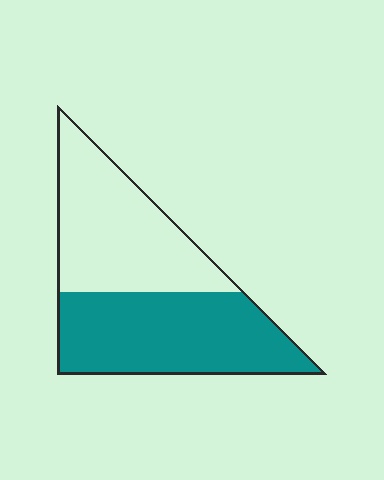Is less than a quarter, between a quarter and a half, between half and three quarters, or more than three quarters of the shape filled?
Between half and three quarters.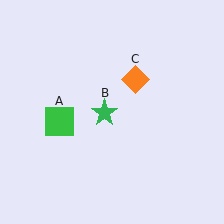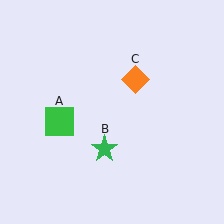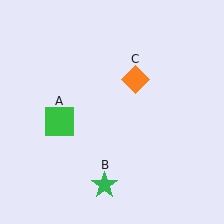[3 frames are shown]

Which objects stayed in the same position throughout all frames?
Green square (object A) and orange diamond (object C) remained stationary.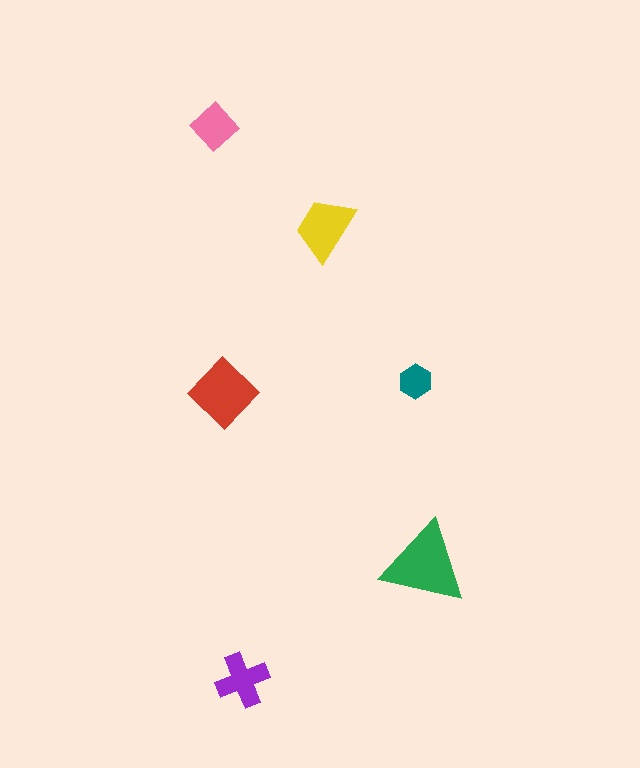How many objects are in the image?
There are 6 objects in the image.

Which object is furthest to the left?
The pink diamond is leftmost.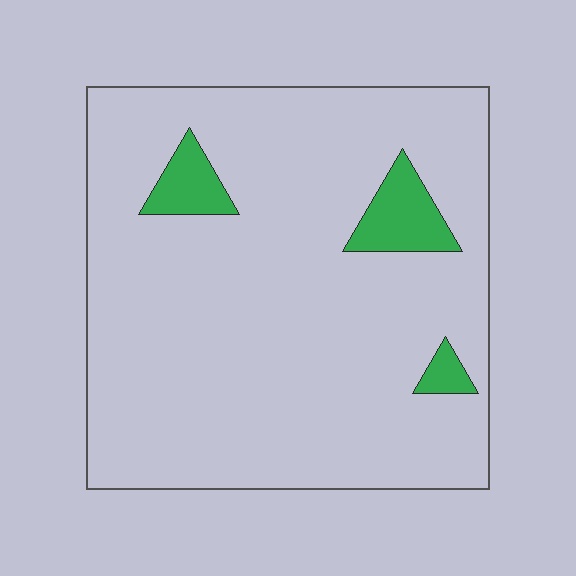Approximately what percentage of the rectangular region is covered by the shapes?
Approximately 10%.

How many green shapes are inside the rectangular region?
3.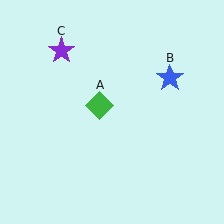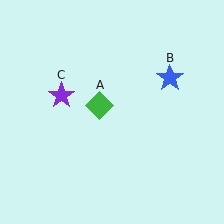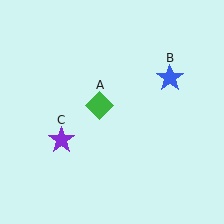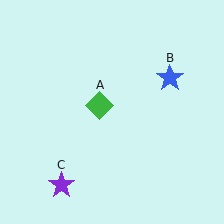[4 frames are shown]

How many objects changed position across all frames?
1 object changed position: purple star (object C).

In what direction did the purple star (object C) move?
The purple star (object C) moved down.